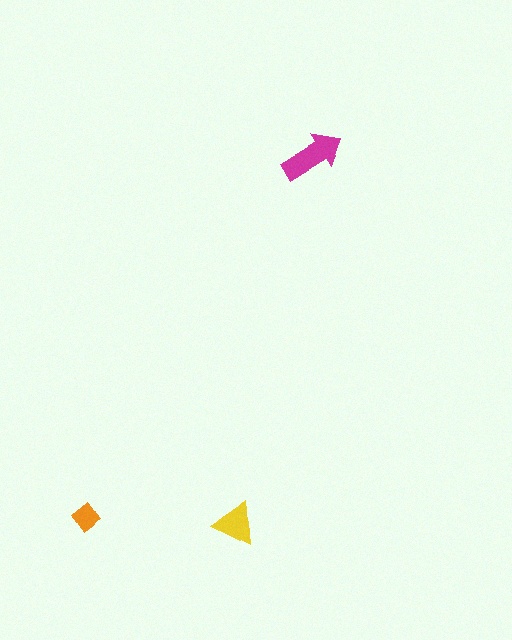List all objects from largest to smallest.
The magenta arrow, the yellow triangle, the orange diamond.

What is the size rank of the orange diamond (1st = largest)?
3rd.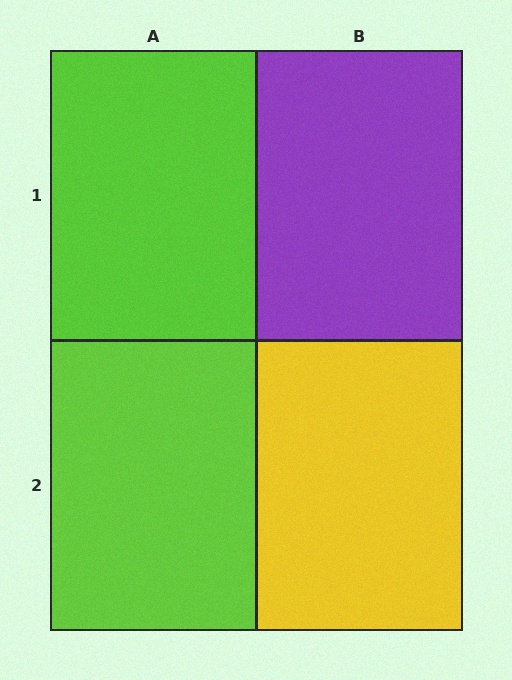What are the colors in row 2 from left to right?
Lime, yellow.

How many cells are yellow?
1 cell is yellow.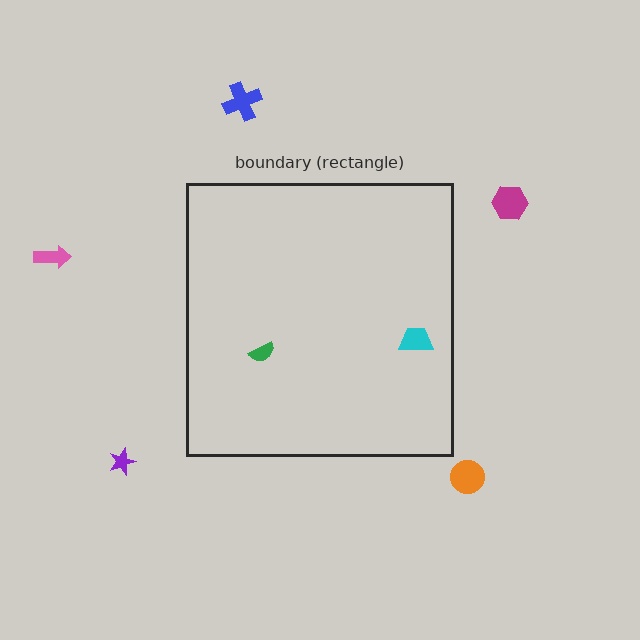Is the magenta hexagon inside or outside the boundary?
Outside.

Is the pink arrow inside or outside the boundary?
Outside.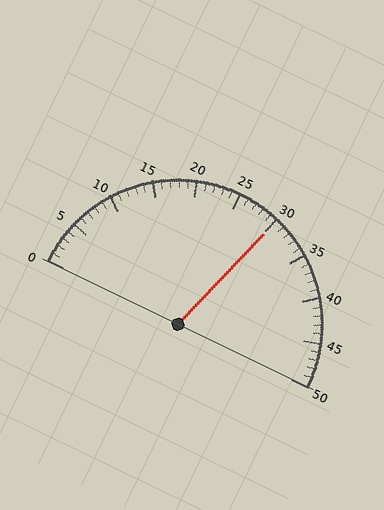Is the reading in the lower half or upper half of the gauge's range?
The reading is in the upper half of the range (0 to 50).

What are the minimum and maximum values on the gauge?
The gauge ranges from 0 to 50.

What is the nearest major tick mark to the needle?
The nearest major tick mark is 30.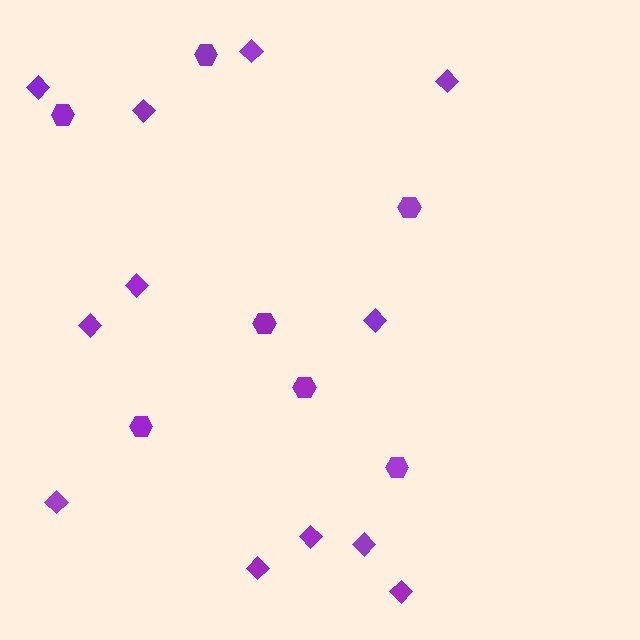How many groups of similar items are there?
There are 2 groups: one group of diamonds (12) and one group of hexagons (7).